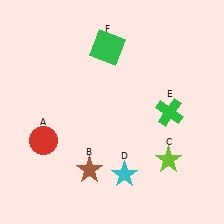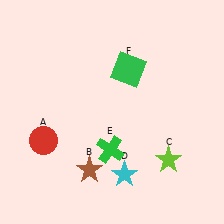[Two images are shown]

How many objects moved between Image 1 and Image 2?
2 objects moved between the two images.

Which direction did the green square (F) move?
The green square (F) moved down.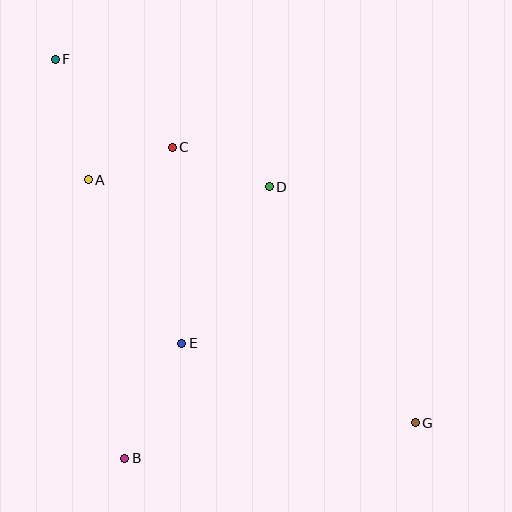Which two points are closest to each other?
Points A and C are closest to each other.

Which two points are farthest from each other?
Points F and G are farthest from each other.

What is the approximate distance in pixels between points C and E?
The distance between C and E is approximately 196 pixels.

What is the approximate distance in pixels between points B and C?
The distance between B and C is approximately 314 pixels.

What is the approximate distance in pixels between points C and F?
The distance between C and F is approximately 146 pixels.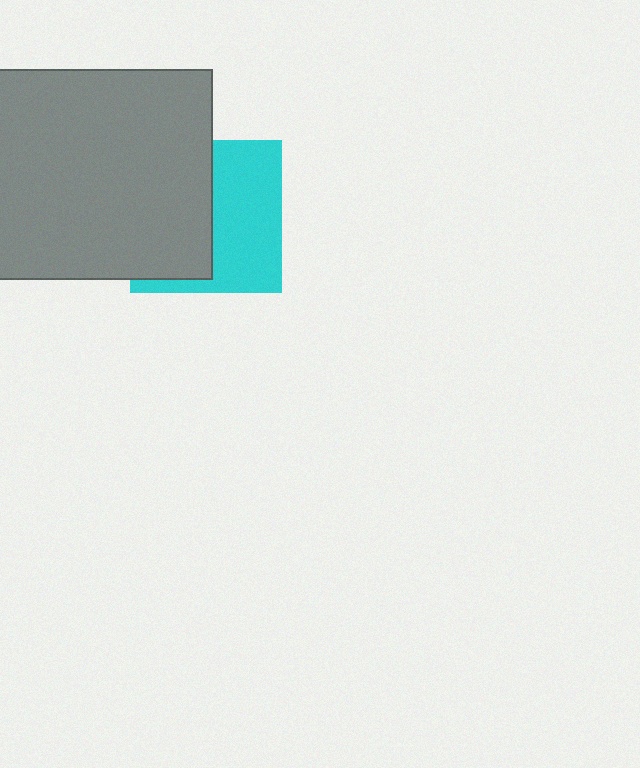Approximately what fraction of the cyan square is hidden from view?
Roughly 50% of the cyan square is hidden behind the gray rectangle.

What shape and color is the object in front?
The object in front is a gray rectangle.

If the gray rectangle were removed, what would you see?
You would see the complete cyan square.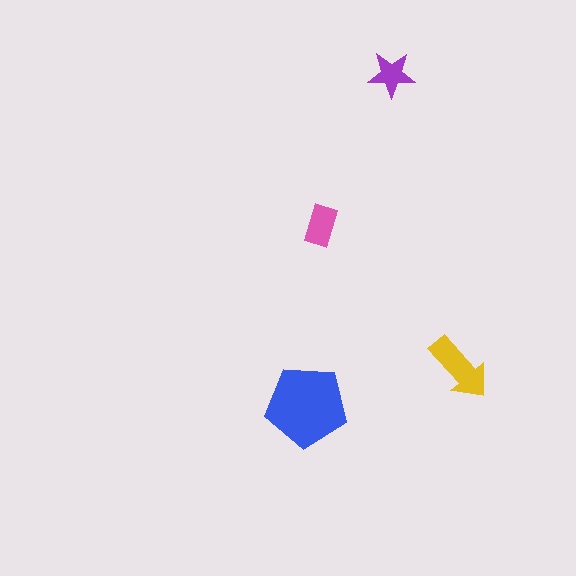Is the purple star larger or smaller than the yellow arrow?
Smaller.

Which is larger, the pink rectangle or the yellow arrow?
The yellow arrow.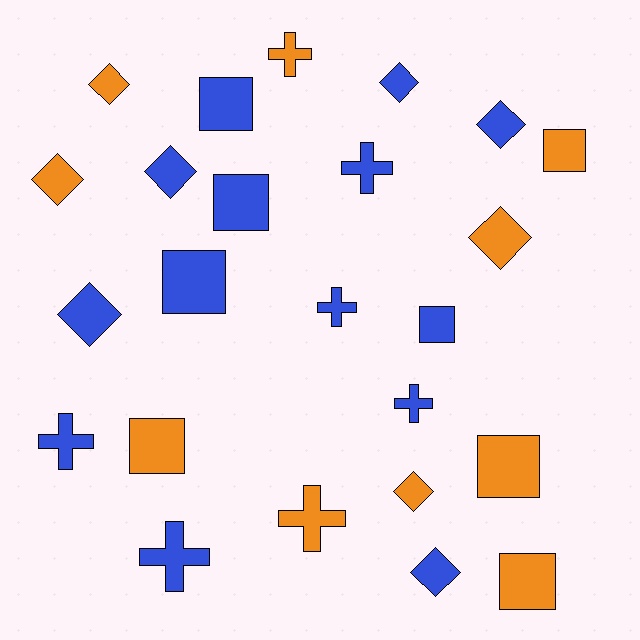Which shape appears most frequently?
Diamond, with 9 objects.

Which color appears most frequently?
Blue, with 14 objects.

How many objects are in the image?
There are 24 objects.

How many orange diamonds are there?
There are 4 orange diamonds.